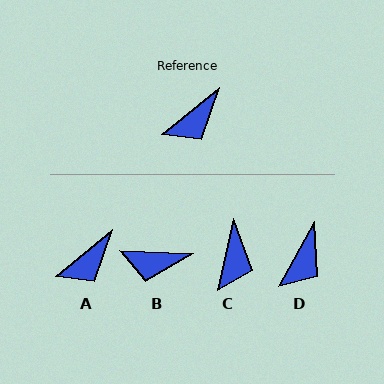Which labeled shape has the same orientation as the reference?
A.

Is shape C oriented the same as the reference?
No, it is off by about 39 degrees.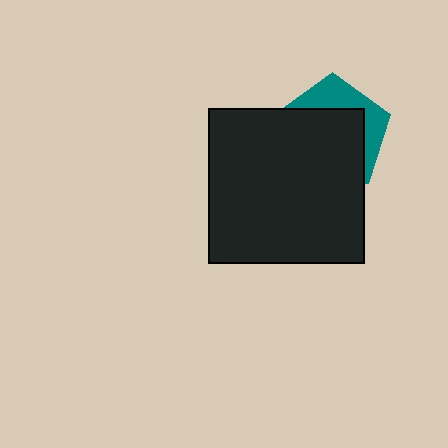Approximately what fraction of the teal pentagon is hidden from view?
Roughly 68% of the teal pentagon is hidden behind the black square.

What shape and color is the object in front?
The object in front is a black square.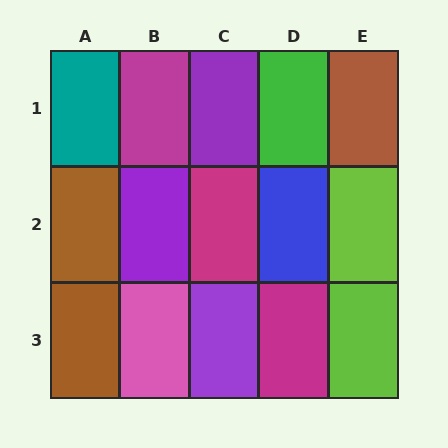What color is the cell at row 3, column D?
Magenta.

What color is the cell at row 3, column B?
Pink.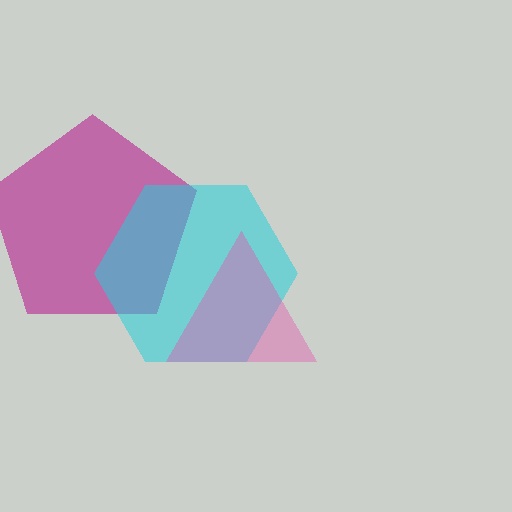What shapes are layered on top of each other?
The layered shapes are: a magenta pentagon, a cyan hexagon, a pink triangle.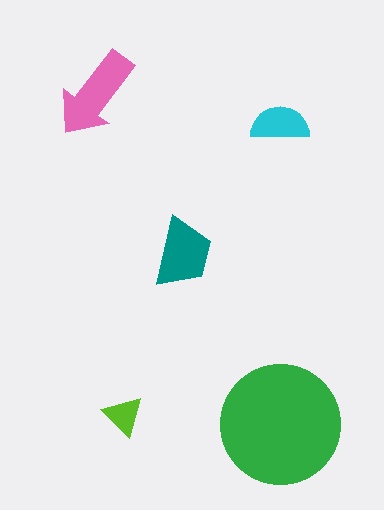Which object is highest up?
The pink arrow is topmost.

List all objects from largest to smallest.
The green circle, the pink arrow, the teal trapezoid, the cyan semicircle, the lime triangle.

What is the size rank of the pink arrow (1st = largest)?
2nd.